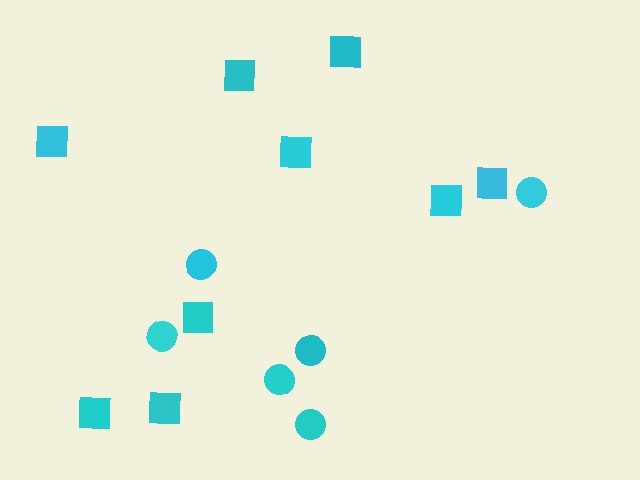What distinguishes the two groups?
There are 2 groups: one group of squares (9) and one group of circles (6).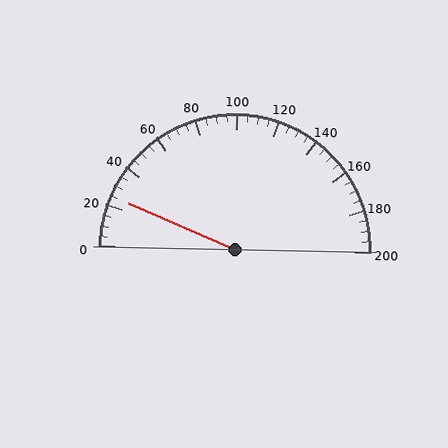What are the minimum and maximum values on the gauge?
The gauge ranges from 0 to 200.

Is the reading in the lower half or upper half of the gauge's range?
The reading is in the lower half of the range (0 to 200).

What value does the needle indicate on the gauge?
The needle indicates approximately 25.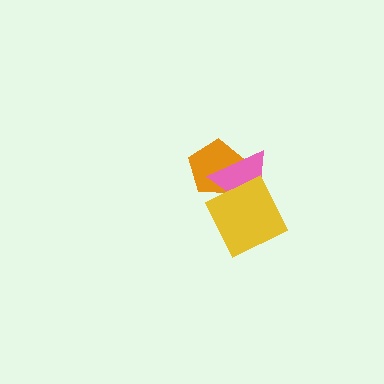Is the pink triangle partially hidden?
Yes, it is partially covered by another shape.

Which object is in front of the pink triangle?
The yellow diamond is in front of the pink triangle.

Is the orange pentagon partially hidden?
Yes, it is partially covered by another shape.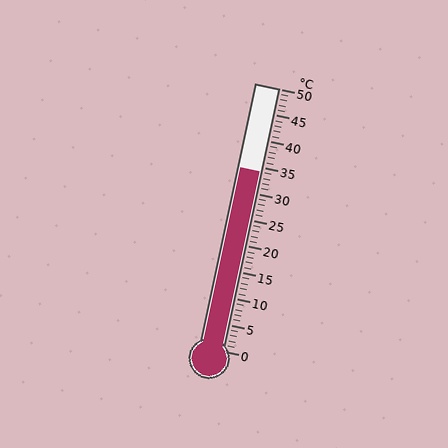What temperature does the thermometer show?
The thermometer shows approximately 34°C.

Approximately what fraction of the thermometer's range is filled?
The thermometer is filled to approximately 70% of its range.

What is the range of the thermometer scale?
The thermometer scale ranges from 0°C to 50°C.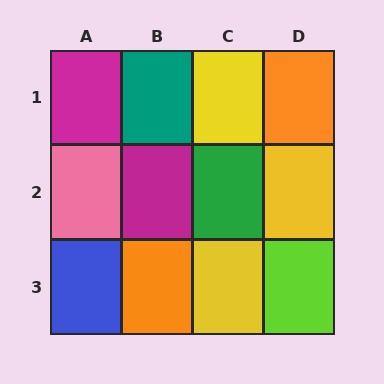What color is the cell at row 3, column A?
Blue.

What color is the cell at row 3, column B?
Orange.